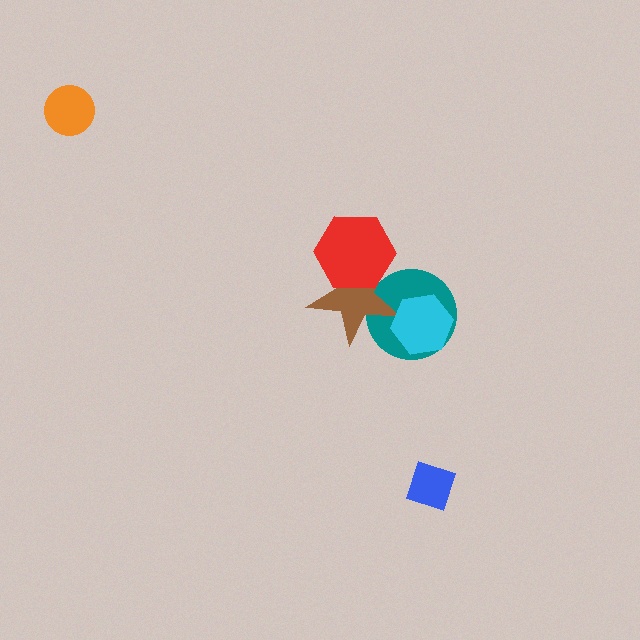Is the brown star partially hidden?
Yes, it is partially covered by another shape.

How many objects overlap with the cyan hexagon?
2 objects overlap with the cyan hexagon.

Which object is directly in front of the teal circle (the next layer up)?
The brown star is directly in front of the teal circle.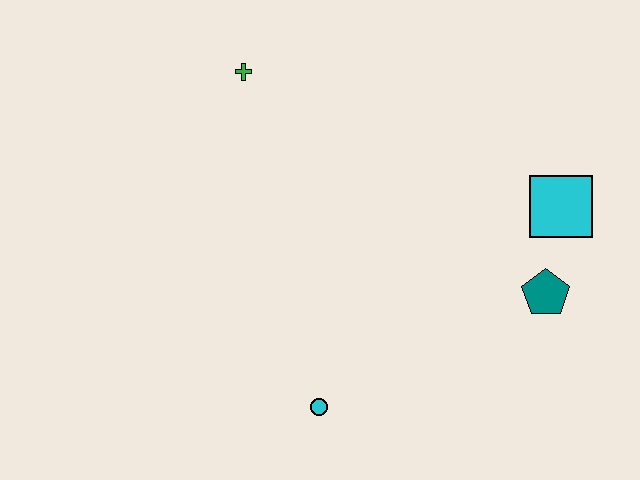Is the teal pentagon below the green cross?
Yes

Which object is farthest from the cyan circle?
The green cross is farthest from the cyan circle.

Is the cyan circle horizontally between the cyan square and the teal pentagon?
No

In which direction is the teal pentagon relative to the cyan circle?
The teal pentagon is to the right of the cyan circle.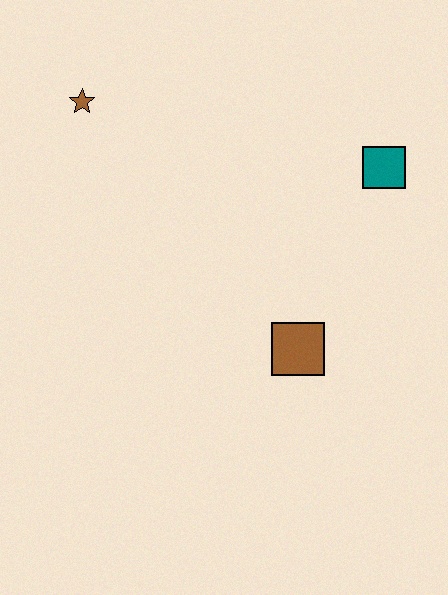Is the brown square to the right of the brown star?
Yes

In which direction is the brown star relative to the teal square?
The brown star is to the left of the teal square.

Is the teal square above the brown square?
Yes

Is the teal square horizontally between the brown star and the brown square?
No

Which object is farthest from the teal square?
The brown star is farthest from the teal square.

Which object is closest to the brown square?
The teal square is closest to the brown square.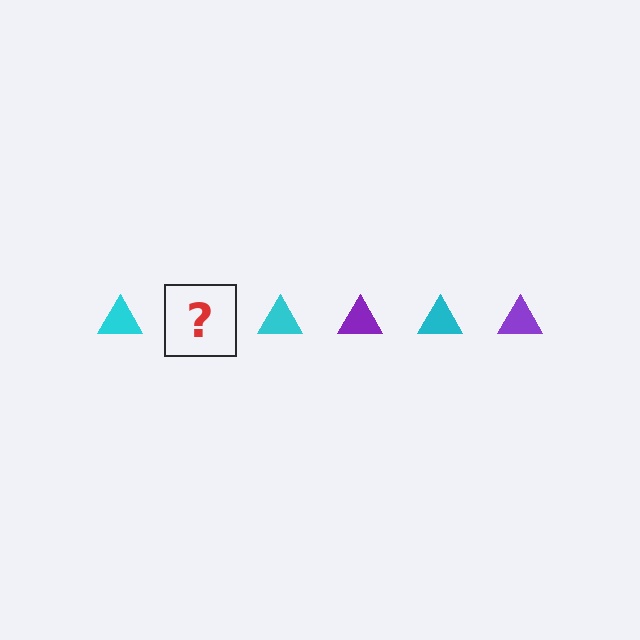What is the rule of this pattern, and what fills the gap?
The rule is that the pattern cycles through cyan, purple triangles. The gap should be filled with a purple triangle.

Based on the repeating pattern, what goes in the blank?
The blank should be a purple triangle.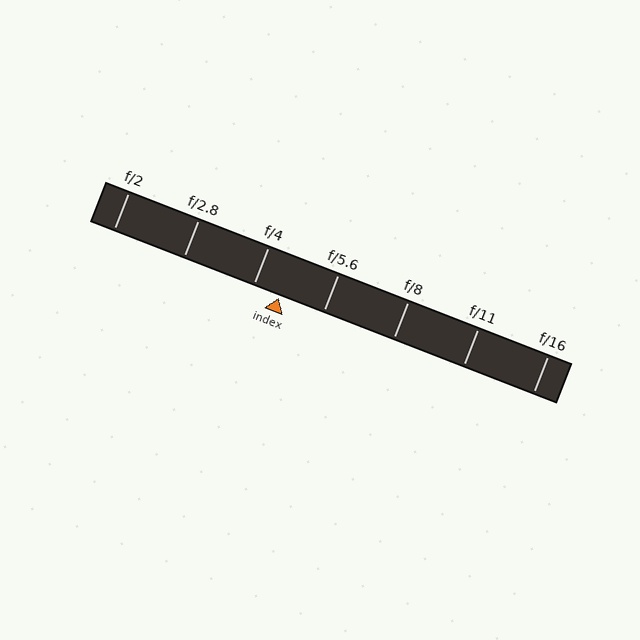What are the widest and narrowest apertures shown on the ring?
The widest aperture shown is f/2 and the narrowest is f/16.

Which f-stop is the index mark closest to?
The index mark is closest to f/4.